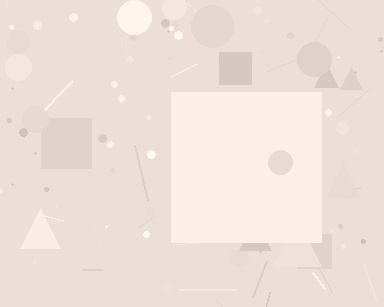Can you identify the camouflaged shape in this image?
The camouflaged shape is a square.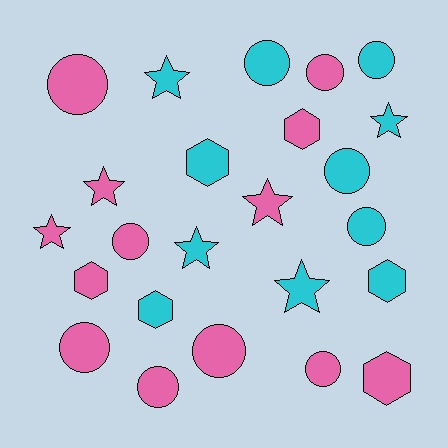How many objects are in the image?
There are 24 objects.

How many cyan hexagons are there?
There are 3 cyan hexagons.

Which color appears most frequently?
Pink, with 13 objects.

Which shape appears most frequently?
Circle, with 11 objects.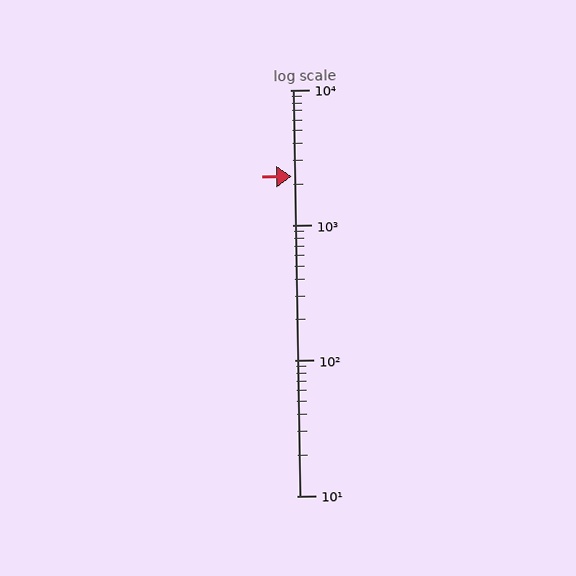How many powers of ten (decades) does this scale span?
The scale spans 3 decades, from 10 to 10000.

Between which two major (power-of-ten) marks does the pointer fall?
The pointer is between 1000 and 10000.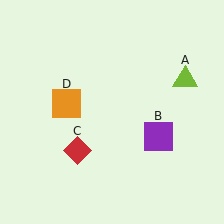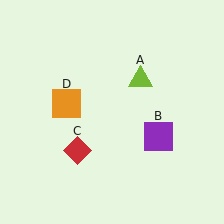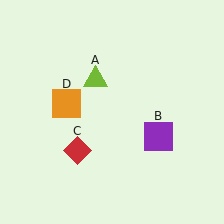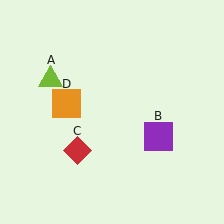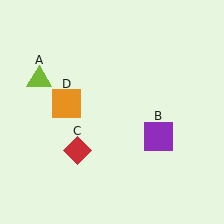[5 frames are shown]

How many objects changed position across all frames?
1 object changed position: lime triangle (object A).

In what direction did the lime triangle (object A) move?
The lime triangle (object A) moved left.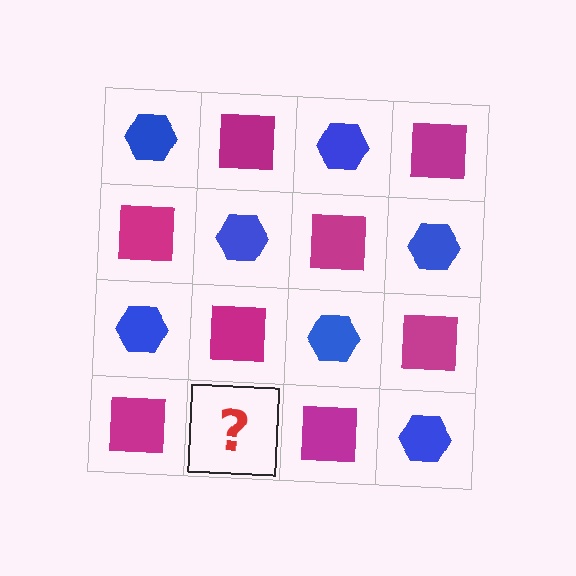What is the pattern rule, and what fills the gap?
The rule is that it alternates blue hexagon and magenta square in a checkerboard pattern. The gap should be filled with a blue hexagon.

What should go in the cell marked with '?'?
The missing cell should contain a blue hexagon.